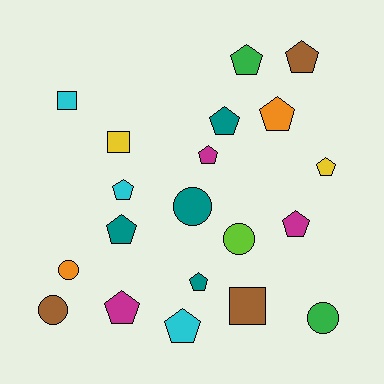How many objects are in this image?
There are 20 objects.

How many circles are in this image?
There are 5 circles.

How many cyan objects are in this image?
There are 3 cyan objects.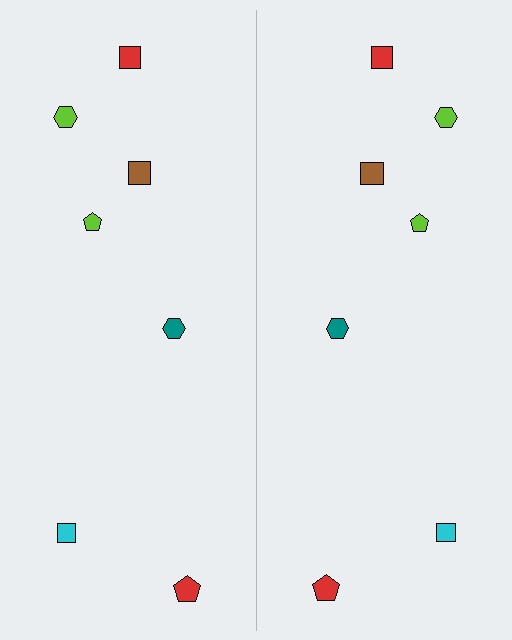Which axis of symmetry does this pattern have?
The pattern has a vertical axis of symmetry running through the center of the image.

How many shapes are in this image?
There are 14 shapes in this image.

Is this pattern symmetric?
Yes, this pattern has bilateral (reflection) symmetry.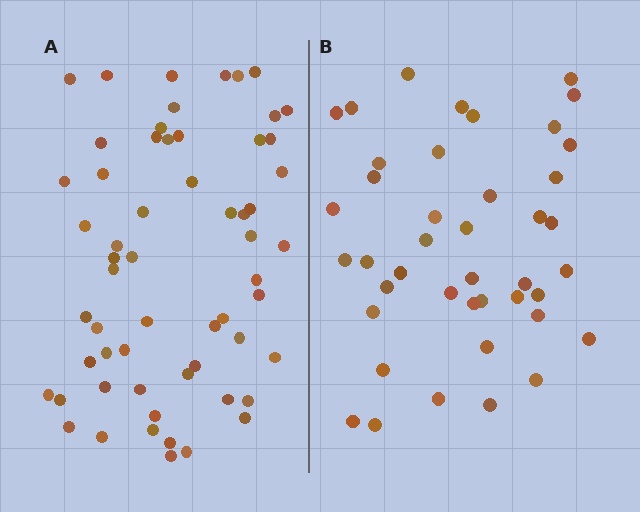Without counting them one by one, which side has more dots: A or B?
Region A (the left region) has more dots.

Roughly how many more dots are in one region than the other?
Region A has approximately 15 more dots than region B.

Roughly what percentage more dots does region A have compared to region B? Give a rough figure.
About 40% more.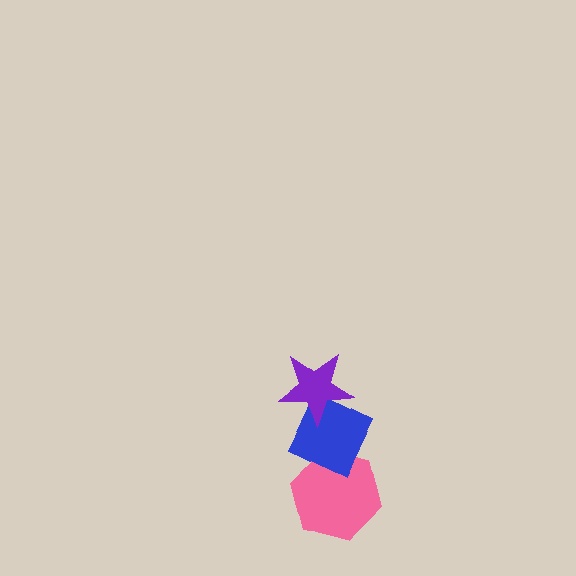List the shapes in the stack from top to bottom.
From top to bottom: the purple star, the blue diamond, the pink hexagon.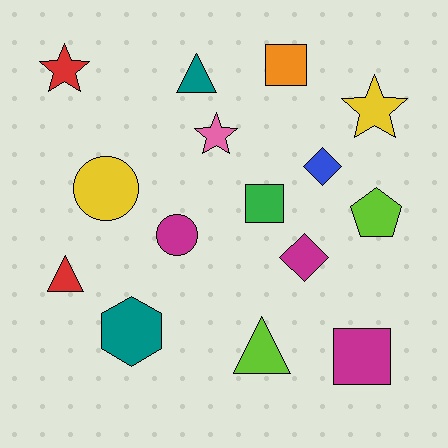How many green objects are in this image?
There is 1 green object.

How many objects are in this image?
There are 15 objects.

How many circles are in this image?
There are 2 circles.